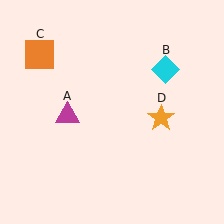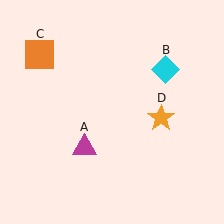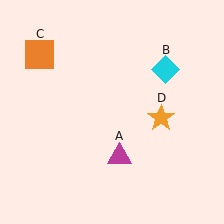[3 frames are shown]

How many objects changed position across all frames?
1 object changed position: magenta triangle (object A).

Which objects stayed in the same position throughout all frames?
Cyan diamond (object B) and orange square (object C) and orange star (object D) remained stationary.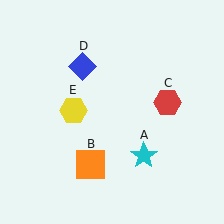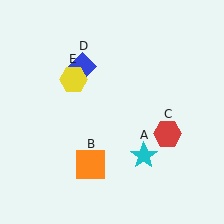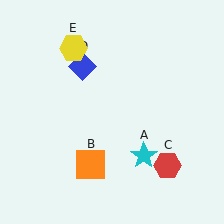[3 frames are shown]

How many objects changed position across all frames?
2 objects changed position: red hexagon (object C), yellow hexagon (object E).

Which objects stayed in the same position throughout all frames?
Cyan star (object A) and orange square (object B) and blue diamond (object D) remained stationary.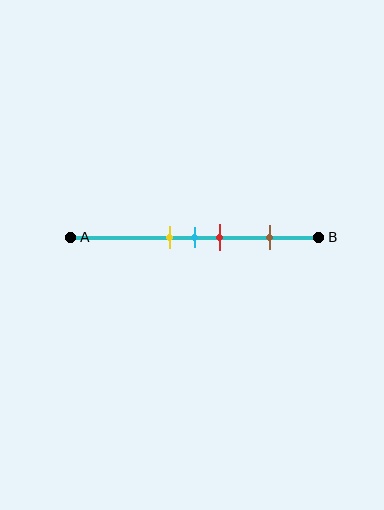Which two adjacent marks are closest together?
The yellow and cyan marks are the closest adjacent pair.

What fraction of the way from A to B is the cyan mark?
The cyan mark is approximately 50% (0.5) of the way from A to B.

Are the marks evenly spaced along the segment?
No, the marks are not evenly spaced.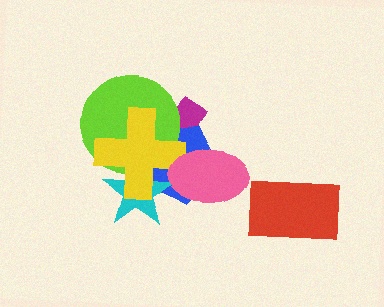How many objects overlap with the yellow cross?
5 objects overlap with the yellow cross.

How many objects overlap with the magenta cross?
5 objects overlap with the magenta cross.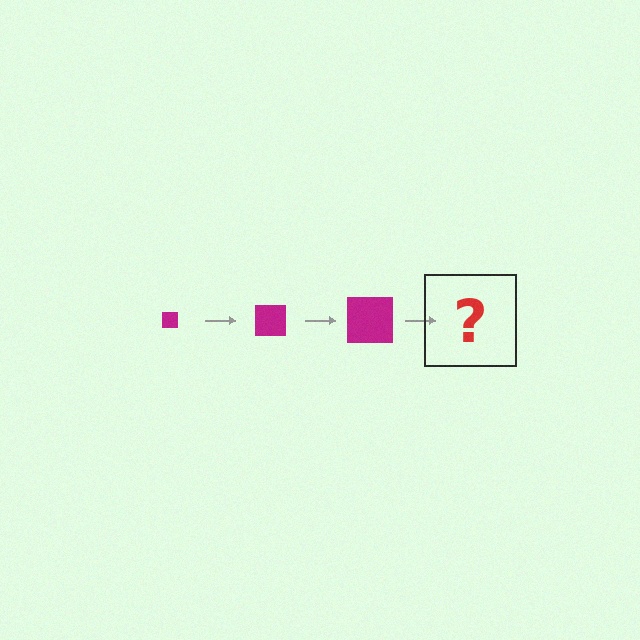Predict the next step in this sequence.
The next step is a magenta square, larger than the previous one.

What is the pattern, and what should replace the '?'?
The pattern is that the square gets progressively larger each step. The '?' should be a magenta square, larger than the previous one.